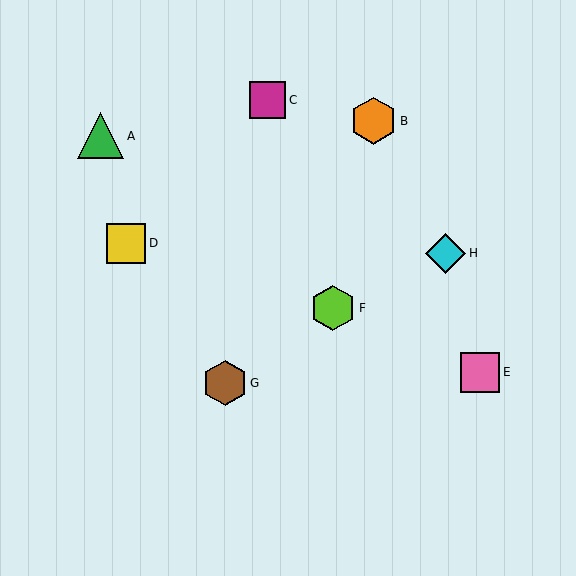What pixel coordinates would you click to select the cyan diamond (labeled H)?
Click at (446, 253) to select the cyan diamond H.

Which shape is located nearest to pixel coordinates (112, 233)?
The yellow square (labeled D) at (126, 243) is nearest to that location.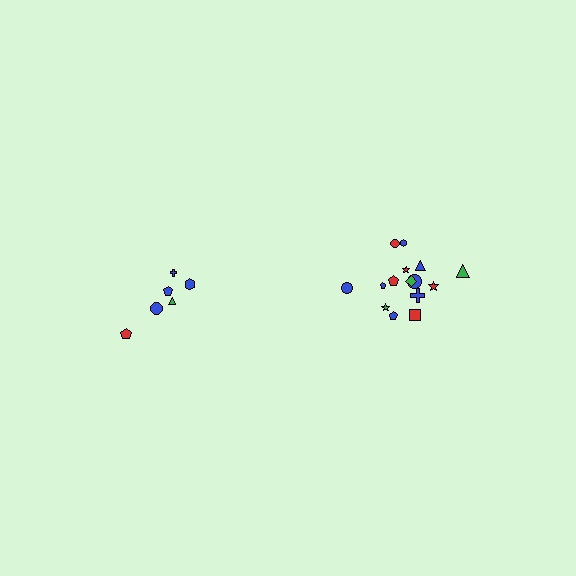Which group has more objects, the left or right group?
The right group.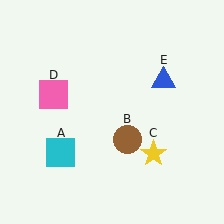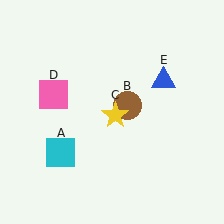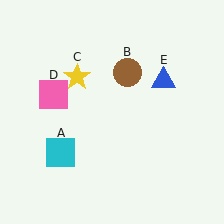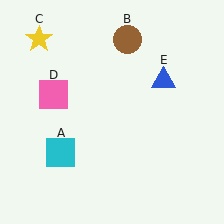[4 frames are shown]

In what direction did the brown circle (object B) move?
The brown circle (object B) moved up.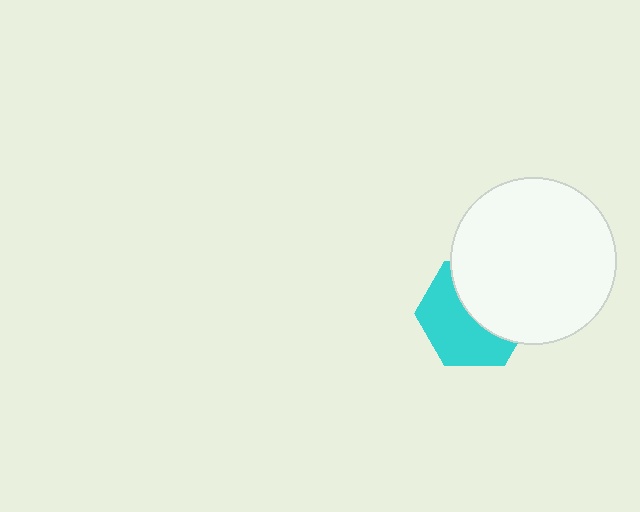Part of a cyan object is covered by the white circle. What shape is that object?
It is a hexagon.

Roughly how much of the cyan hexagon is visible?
About half of it is visible (roughly 52%).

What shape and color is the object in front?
The object in front is a white circle.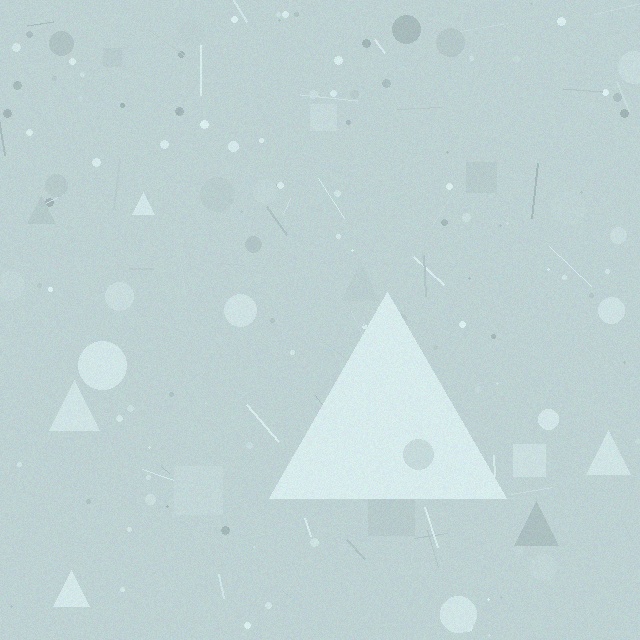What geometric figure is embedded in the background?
A triangle is embedded in the background.